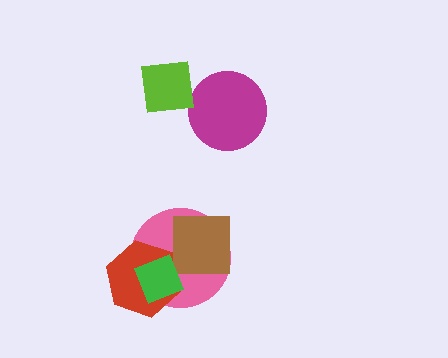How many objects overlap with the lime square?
1 object overlaps with the lime square.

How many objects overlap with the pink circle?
3 objects overlap with the pink circle.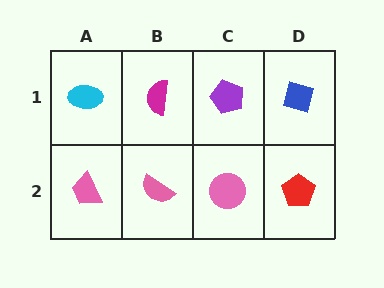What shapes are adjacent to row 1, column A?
A pink trapezoid (row 2, column A), a magenta semicircle (row 1, column B).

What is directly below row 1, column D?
A red pentagon.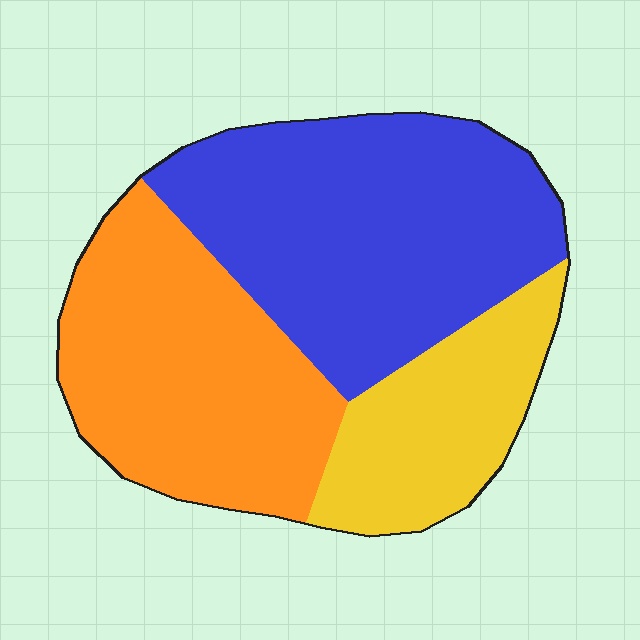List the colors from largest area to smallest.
From largest to smallest: blue, orange, yellow.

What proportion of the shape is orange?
Orange covers 35% of the shape.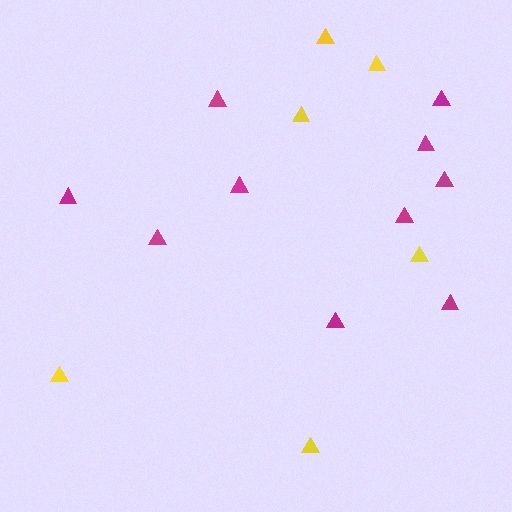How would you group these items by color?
There are 2 groups: one group of magenta triangles (10) and one group of yellow triangles (6).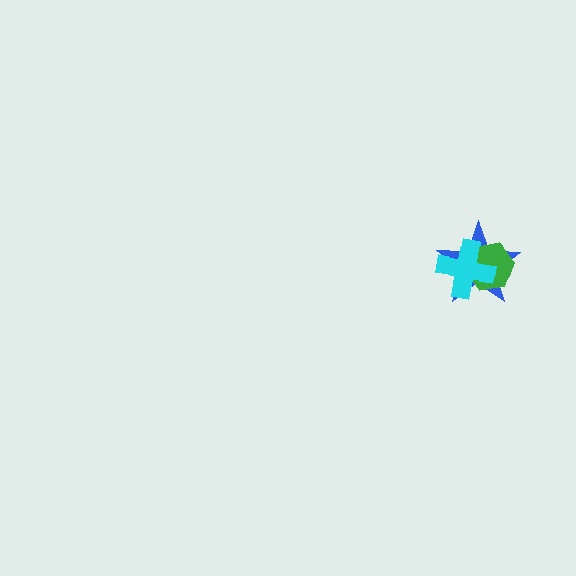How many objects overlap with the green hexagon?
2 objects overlap with the green hexagon.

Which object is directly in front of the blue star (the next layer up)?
The green hexagon is directly in front of the blue star.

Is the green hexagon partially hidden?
Yes, it is partially covered by another shape.